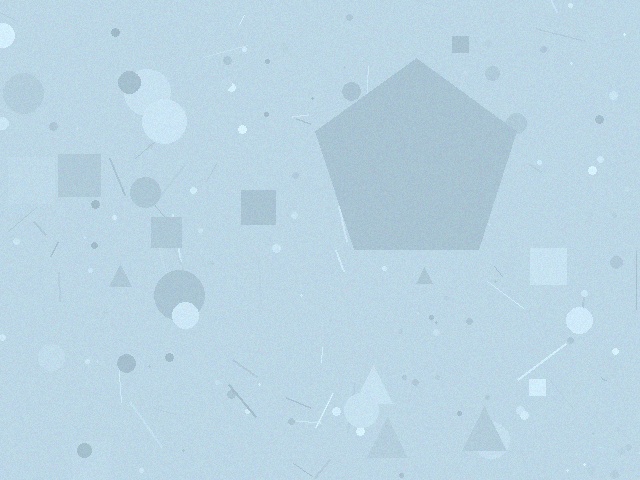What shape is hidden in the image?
A pentagon is hidden in the image.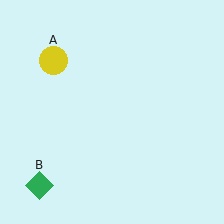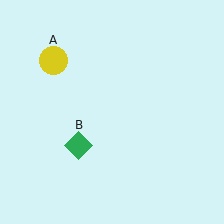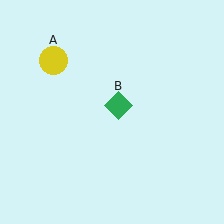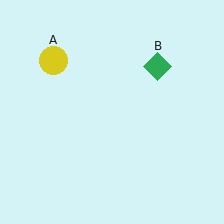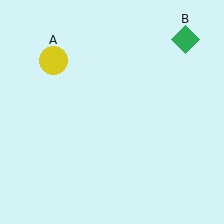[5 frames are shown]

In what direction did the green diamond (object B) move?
The green diamond (object B) moved up and to the right.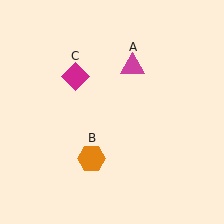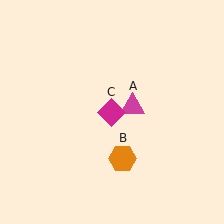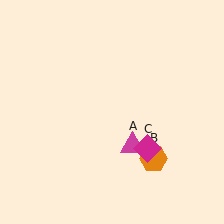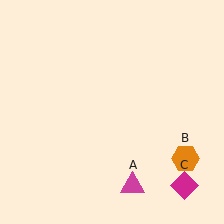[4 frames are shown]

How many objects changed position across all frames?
3 objects changed position: magenta triangle (object A), orange hexagon (object B), magenta diamond (object C).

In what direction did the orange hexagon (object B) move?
The orange hexagon (object B) moved right.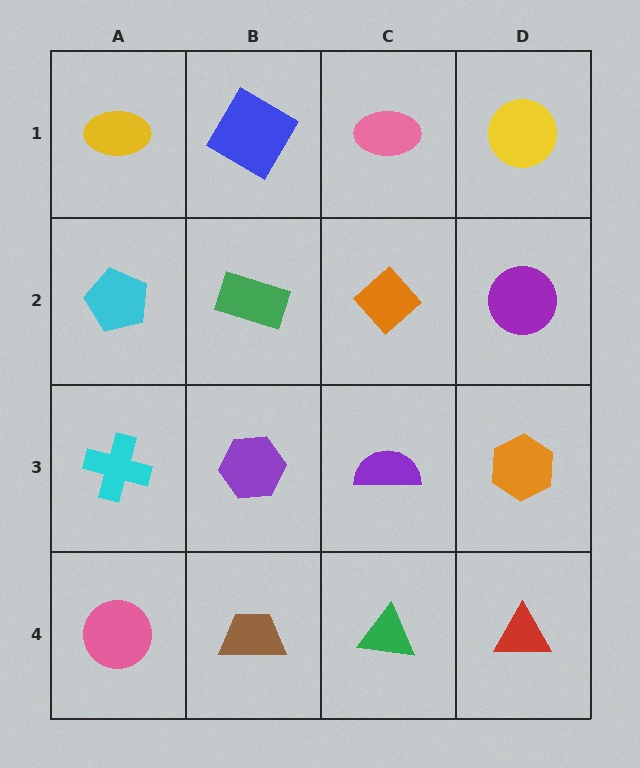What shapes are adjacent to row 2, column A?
A yellow ellipse (row 1, column A), a cyan cross (row 3, column A), a green rectangle (row 2, column B).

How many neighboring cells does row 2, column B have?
4.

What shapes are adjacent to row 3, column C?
An orange diamond (row 2, column C), a green triangle (row 4, column C), a purple hexagon (row 3, column B), an orange hexagon (row 3, column D).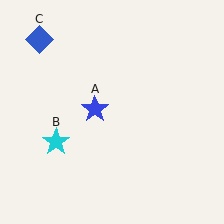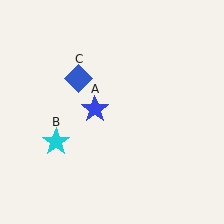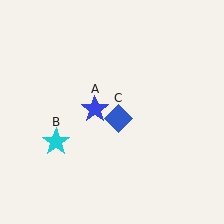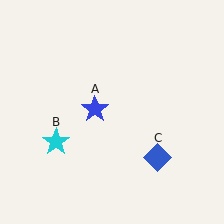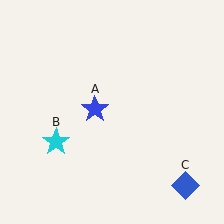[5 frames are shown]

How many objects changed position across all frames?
1 object changed position: blue diamond (object C).